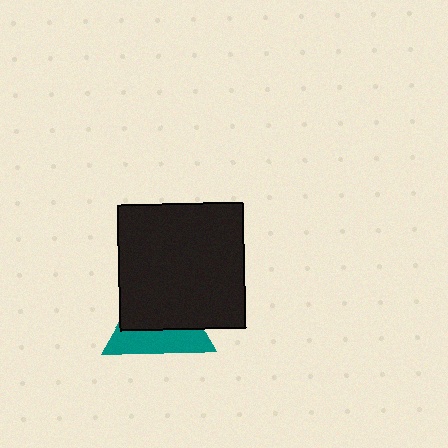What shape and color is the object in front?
The object in front is a black square.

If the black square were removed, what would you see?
You would see the complete teal triangle.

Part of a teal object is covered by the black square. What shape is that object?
It is a triangle.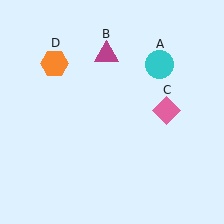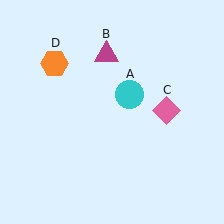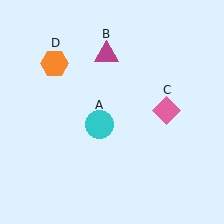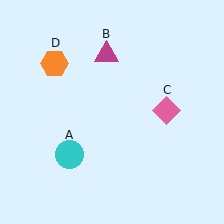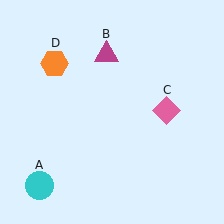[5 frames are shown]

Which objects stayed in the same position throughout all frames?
Magenta triangle (object B) and pink diamond (object C) and orange hexagon (object D) remained stationary.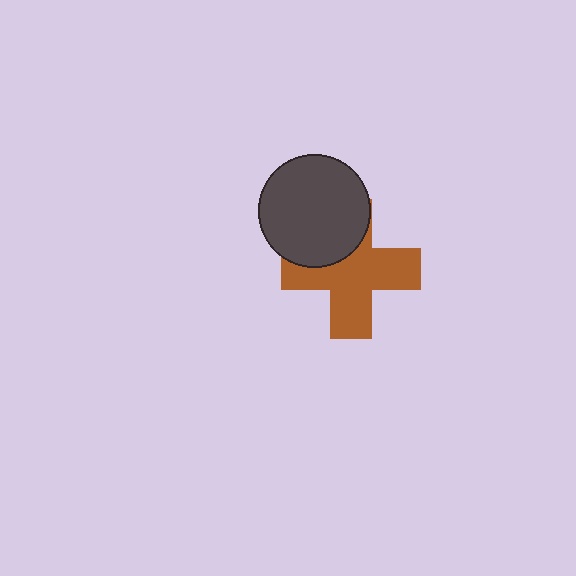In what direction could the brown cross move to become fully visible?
The brown cross could move down. That would shift it out from behind the dark gray circle entirely.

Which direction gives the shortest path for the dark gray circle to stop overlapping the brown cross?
Moving up gives the shortest separation.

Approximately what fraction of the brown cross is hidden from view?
Roughly 30% of the brown cross is hidden behind the dark gray circle.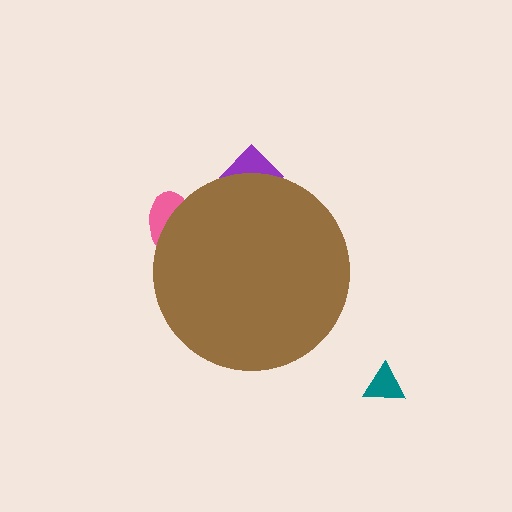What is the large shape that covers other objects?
A brown circle.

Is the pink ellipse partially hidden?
Yes, the pink ellipse is partially hidden behind the brown circle.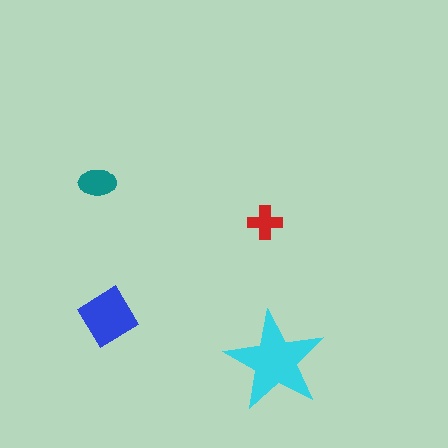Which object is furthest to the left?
The teal ellipse is leftmost.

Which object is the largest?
The cyan star.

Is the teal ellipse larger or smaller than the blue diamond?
Smaller.